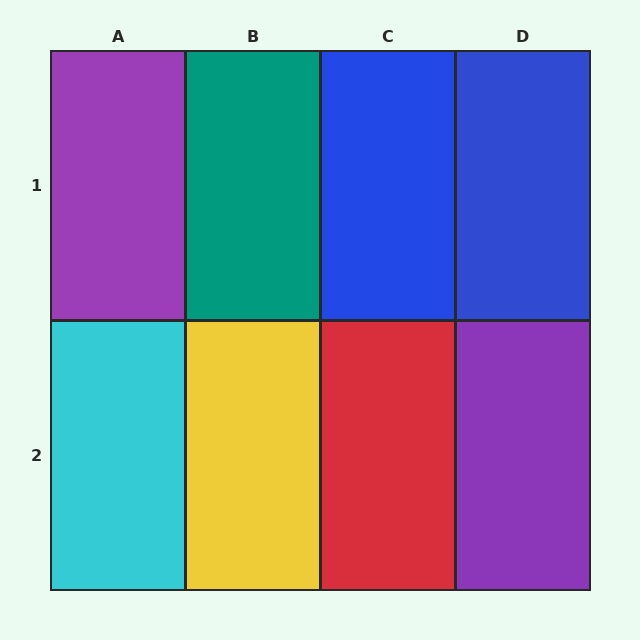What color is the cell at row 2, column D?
Purple.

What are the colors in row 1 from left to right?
Purple, teal, blue, blue.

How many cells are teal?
1 cell is teal.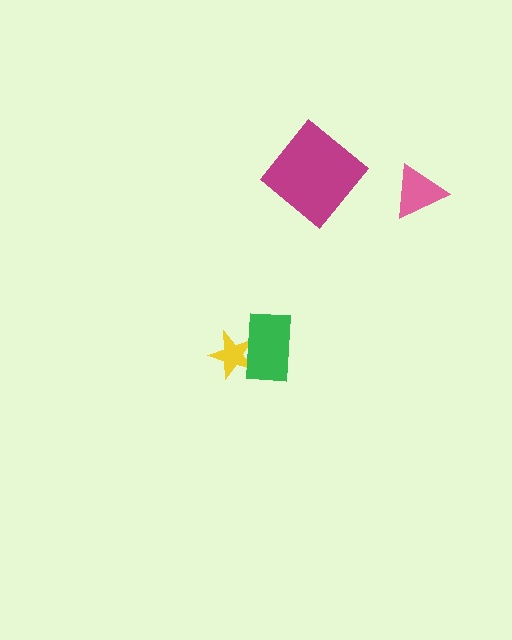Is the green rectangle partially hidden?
No, no other shape covers it.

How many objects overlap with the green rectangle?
1 object overlaps with the green rectangle.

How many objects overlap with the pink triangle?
0 objects overlap with the pink triangle.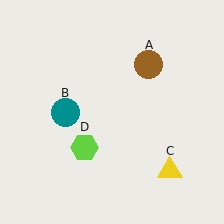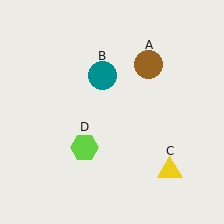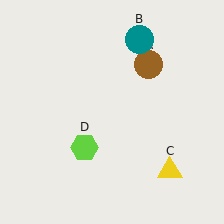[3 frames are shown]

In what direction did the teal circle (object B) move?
The teal circle (object B) moved up and to the right.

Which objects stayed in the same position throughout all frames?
Brown circle (object A) and yellow triangle (object C) and lime hexagon (object D) remained stationary.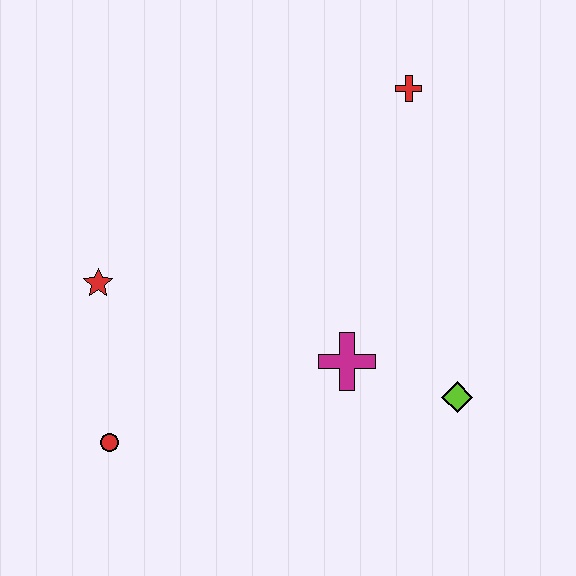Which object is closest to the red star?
The red circle is closest to the red star.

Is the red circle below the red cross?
Yes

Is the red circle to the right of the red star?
Yes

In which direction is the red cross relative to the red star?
The red cross is to the right of the red star.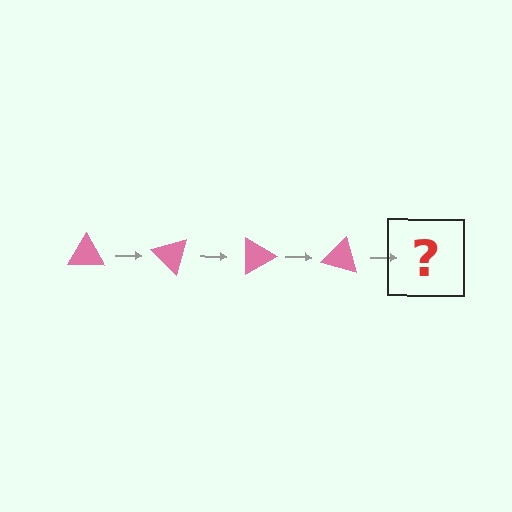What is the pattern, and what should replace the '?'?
The pattern is that the triangle rotates 45 degrees each step. The '?' should be a pink triangle rotated 180 degrees.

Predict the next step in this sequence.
The next step is a pink triangle rotated 180 degrees.